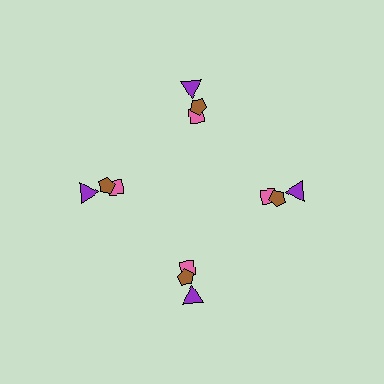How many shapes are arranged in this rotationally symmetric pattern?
There are 12 shapes, arranged in 4 groups of 3.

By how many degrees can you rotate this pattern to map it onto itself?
The pattern maps onto itself every 90 degrees of rotation.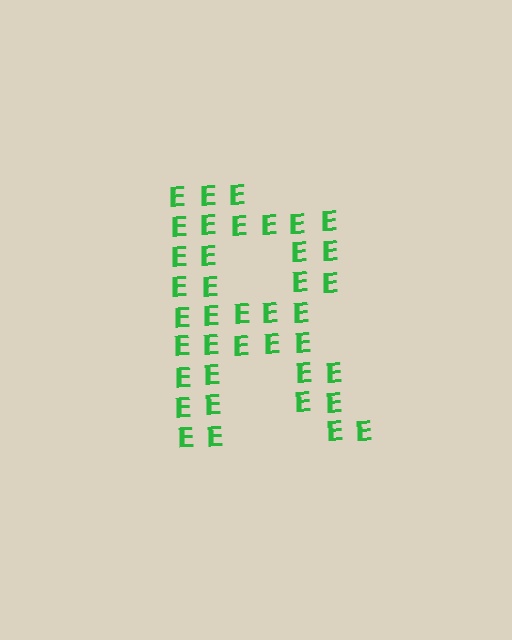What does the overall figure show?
The overall figure shows the letter R.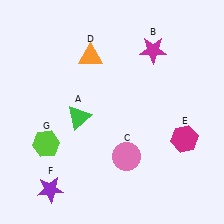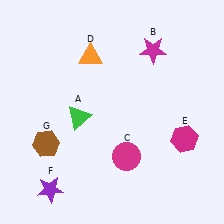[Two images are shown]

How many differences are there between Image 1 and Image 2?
There are 2 differences between the two images.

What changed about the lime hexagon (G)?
In Image 1, G is lime. In Image 2, it changed to brown.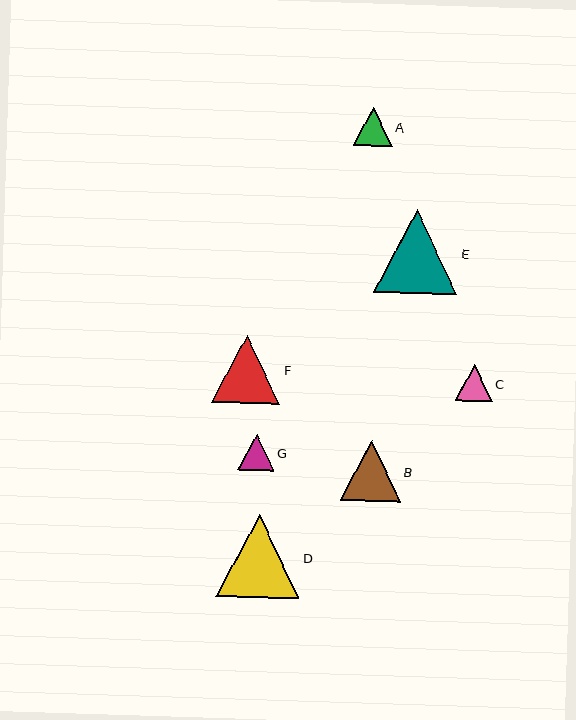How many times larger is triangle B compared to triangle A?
Triangle B is approximately 1.5 times the size of triangle A.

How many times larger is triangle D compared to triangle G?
Triangle D is approximately 2.3 times the size of triangle G.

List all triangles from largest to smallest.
From largest to smallest: E, D, F, B, A, C, G.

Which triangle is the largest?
Triangle E is the largest with a size of approximately 83 pixels.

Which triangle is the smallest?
Triangle G is the smallest with a size of approximately 36 pixels.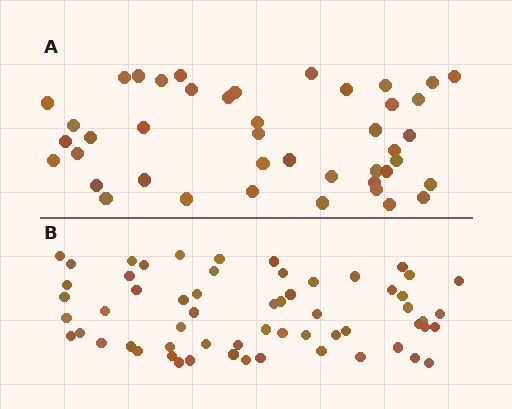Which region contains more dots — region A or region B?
Region B (the bottom region) has more dots.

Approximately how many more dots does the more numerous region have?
Region B has approximately 15 more dots than region A.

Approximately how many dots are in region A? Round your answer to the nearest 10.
About 40 dots. (The exact count is 43, which rounds to 40.)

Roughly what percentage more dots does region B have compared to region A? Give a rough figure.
About 40% more.